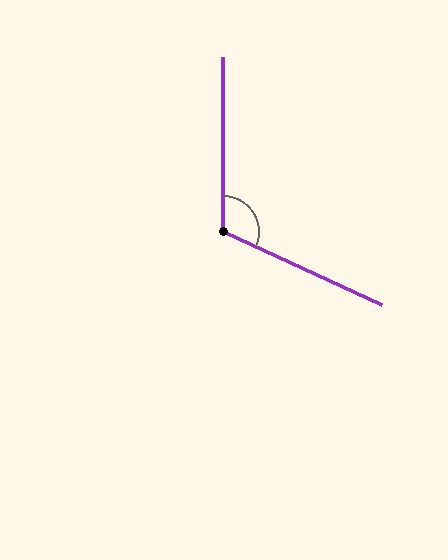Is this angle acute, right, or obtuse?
It is obtuse.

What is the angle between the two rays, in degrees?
Approximately 114 degrees.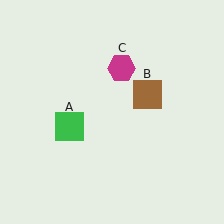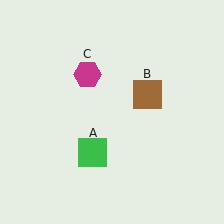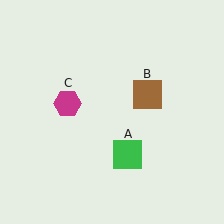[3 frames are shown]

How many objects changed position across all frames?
2 objects changed position: green square (object A), magenta hexagon (object C).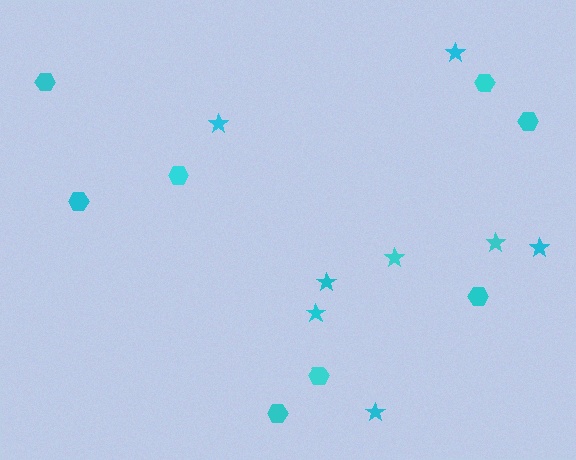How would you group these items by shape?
There are 2 groups: one group of hexagons (8) and one group of stars (8).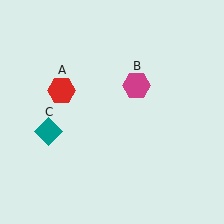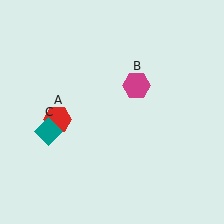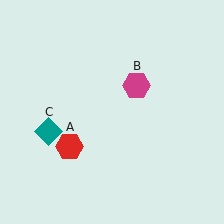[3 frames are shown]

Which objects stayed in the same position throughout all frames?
Magenta hexagon (object B) and teal diamond (object C) remained stationary.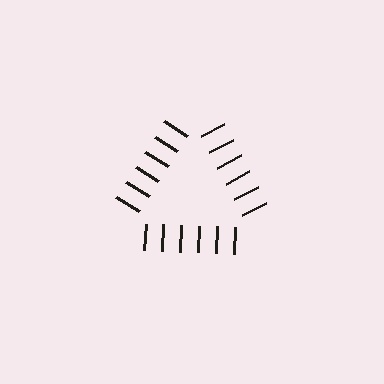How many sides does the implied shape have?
3 sides — the line-ends trace a triangle.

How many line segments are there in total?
18 — 6 along each of the 3 edges.